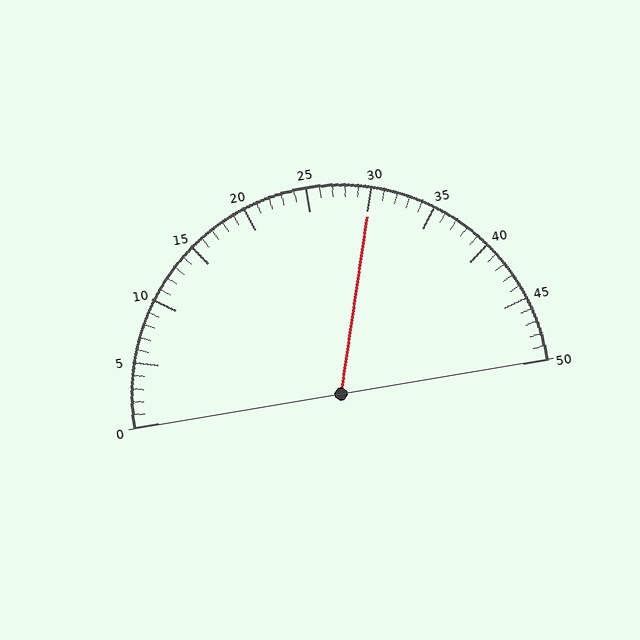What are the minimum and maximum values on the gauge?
The gauge ranges from 0 to 50.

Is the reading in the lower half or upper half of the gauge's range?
The reading is in the upper half of the range (0 to 50).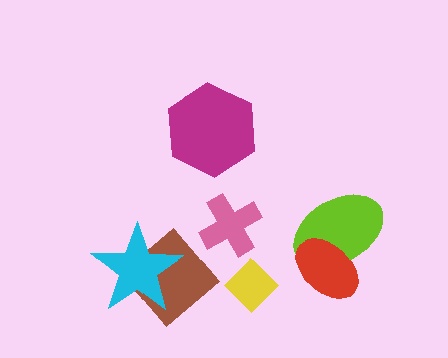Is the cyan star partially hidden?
No, no other shape covers it.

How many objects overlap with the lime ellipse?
1 object overlaps with the lime ellipse.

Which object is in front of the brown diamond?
The cyan star is in front of the brown diamond.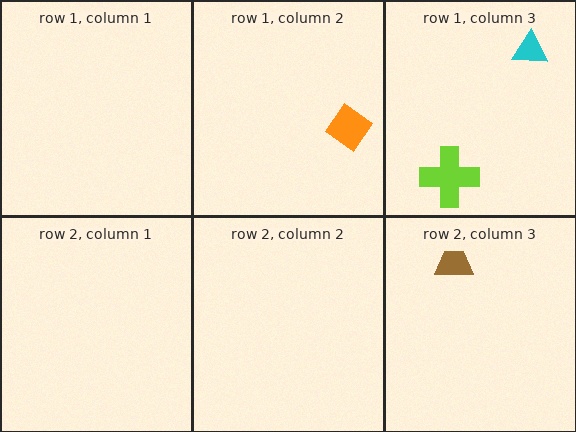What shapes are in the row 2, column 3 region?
The brown trapezoid.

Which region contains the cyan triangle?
The row 1, column 3 region.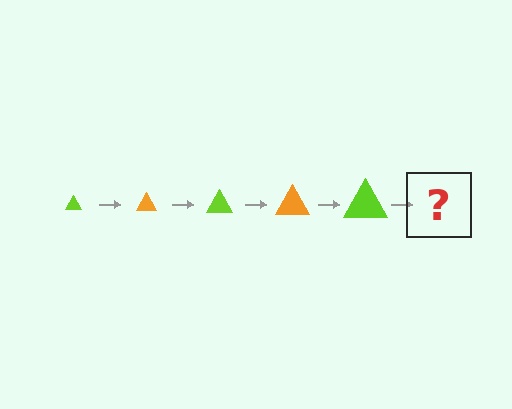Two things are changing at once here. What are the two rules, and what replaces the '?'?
The two rules are that the triangle grows larger each step and the color cycles through lime and orange. The '?' should be an orange triangle, larger than the previous one.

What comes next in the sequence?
The next element should be an orange triangle, larger than the previous one.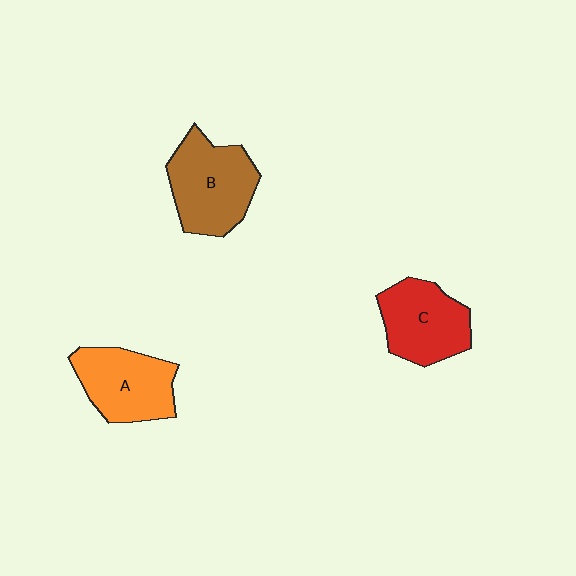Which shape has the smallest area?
Shape C (red).